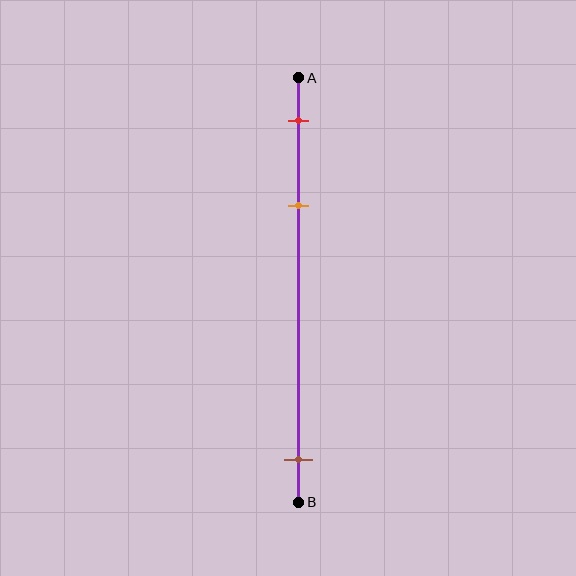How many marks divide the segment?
There are 3 marks dividing the segment.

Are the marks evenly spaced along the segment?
No, the marks are not evenly spaced.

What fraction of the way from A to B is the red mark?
The red mark is approximately 10% (0.1) of the way from A to B.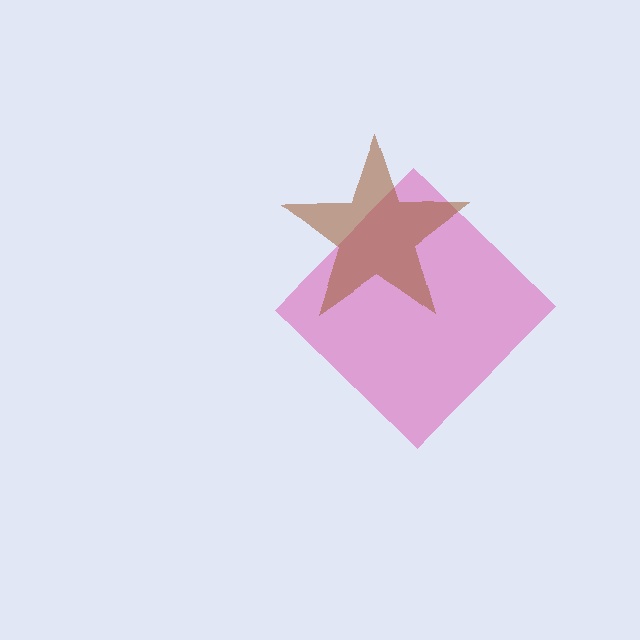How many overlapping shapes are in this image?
There are 2 overlapping shapes in the image.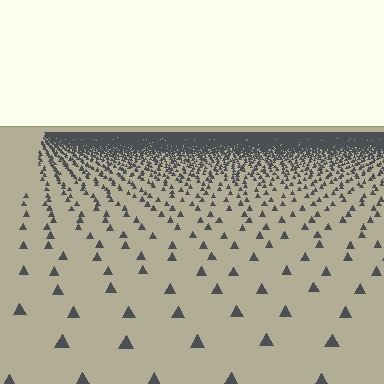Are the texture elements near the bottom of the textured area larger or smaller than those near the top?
Larger. Near the bottom, elements are closer to the viewer and appear at a bigger on-screen size.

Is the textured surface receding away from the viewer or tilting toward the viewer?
The surface is receding away from the viewer. Texture elements get smaller and denser toward the top.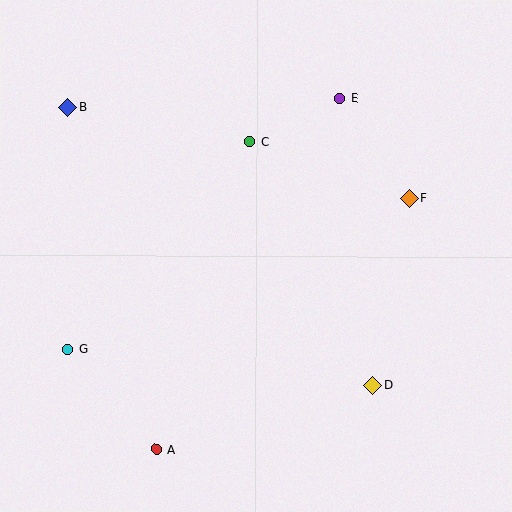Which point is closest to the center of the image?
Point C at (249, 142) is closest to the center.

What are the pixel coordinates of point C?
Point C is at (249, 142).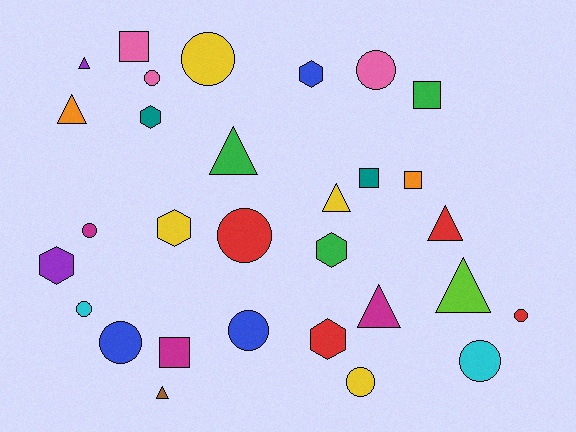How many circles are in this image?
There are 11 circles.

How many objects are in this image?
There are 30 objects.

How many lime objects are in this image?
There is 1 lime object.